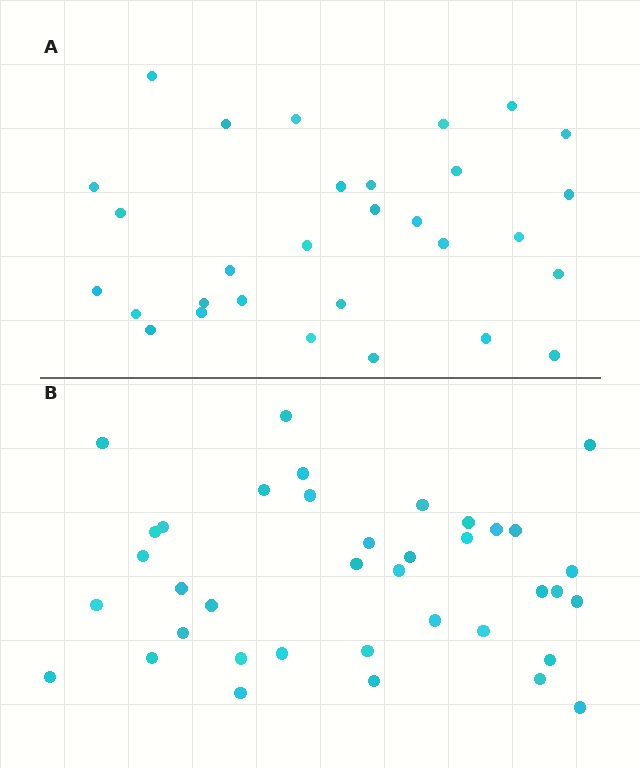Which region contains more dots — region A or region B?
Region B (the bottom region) has more dots.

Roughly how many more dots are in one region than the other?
Region B has roughly 8 or so more dots than region A.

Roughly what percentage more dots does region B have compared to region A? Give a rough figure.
About 25% more.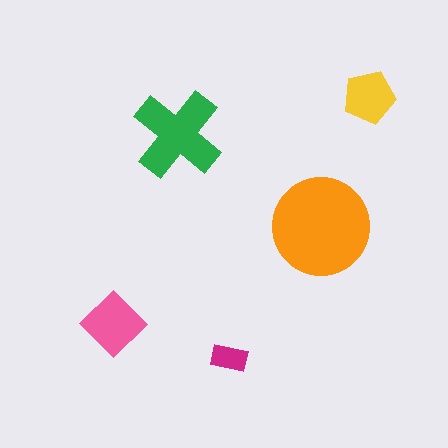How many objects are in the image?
There are 5 objects in the image.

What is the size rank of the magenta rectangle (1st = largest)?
5th.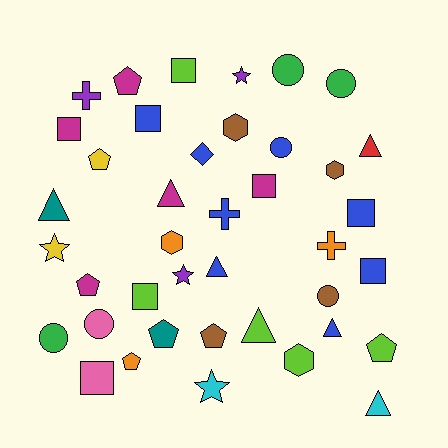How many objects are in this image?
There are 40 objects.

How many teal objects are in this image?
There are 2 teal objects.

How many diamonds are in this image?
There is 1 diamond.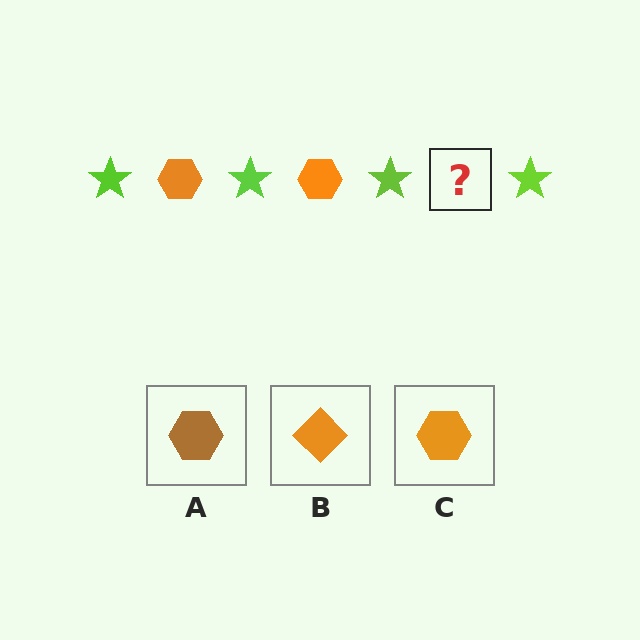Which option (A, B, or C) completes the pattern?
C.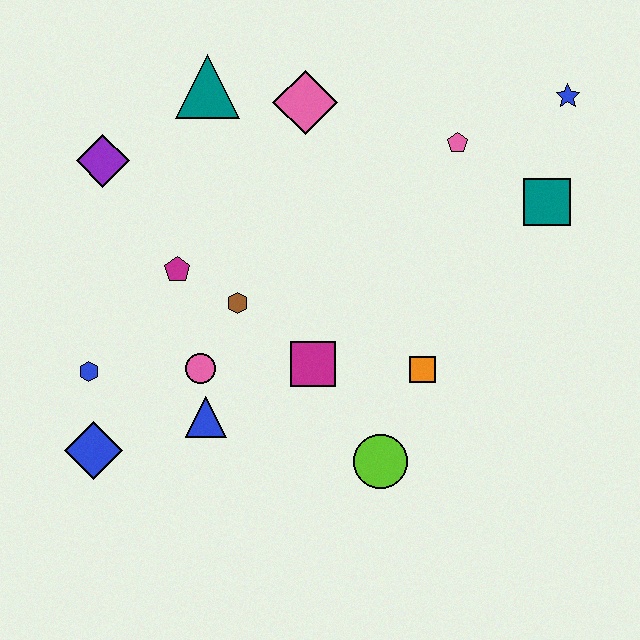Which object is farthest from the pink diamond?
The blue diamond is farthest from the pink diamond.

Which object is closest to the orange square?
The lime circle is closest to the orange square.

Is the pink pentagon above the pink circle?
Yes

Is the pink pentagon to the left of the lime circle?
No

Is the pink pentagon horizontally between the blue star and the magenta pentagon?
Yes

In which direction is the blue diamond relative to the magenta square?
The blue diamond is to the left of the magenta square.